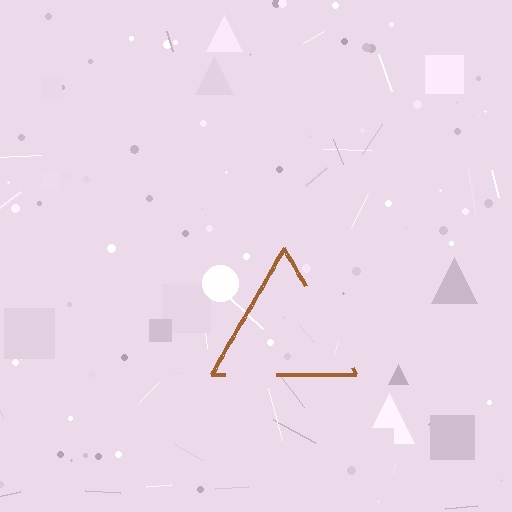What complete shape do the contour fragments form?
The contour fragments form a triangle.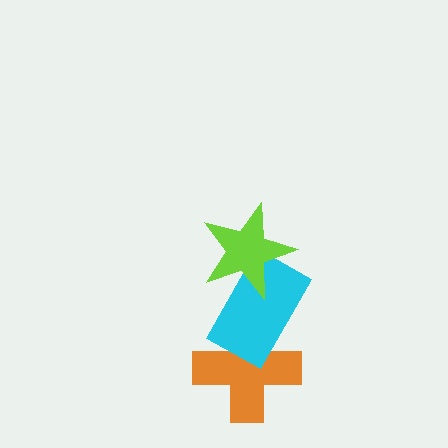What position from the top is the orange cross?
The orange cross is 3rd from the top.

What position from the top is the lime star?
The lime star is 1st from the top.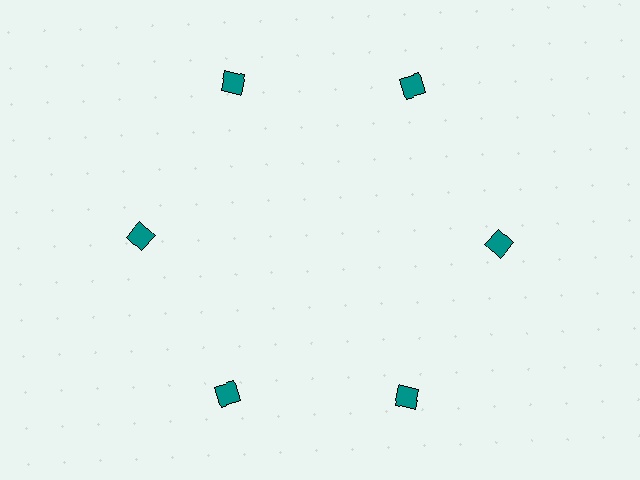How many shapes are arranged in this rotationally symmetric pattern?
There are 6 shapes, arranged in 6 groups of 1.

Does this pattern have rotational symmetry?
Yes, this pattern has 6-fold rotational symmetry. It looks the same after rotating 60 degrees around the center.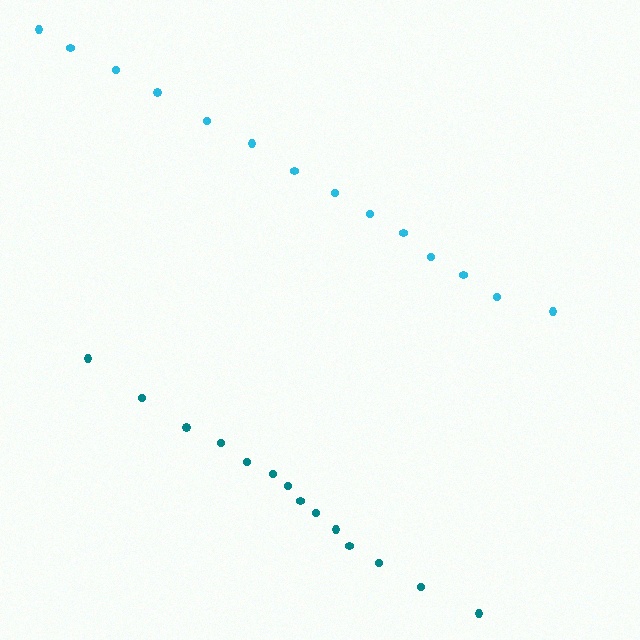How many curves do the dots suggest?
There are 2 distinct paths.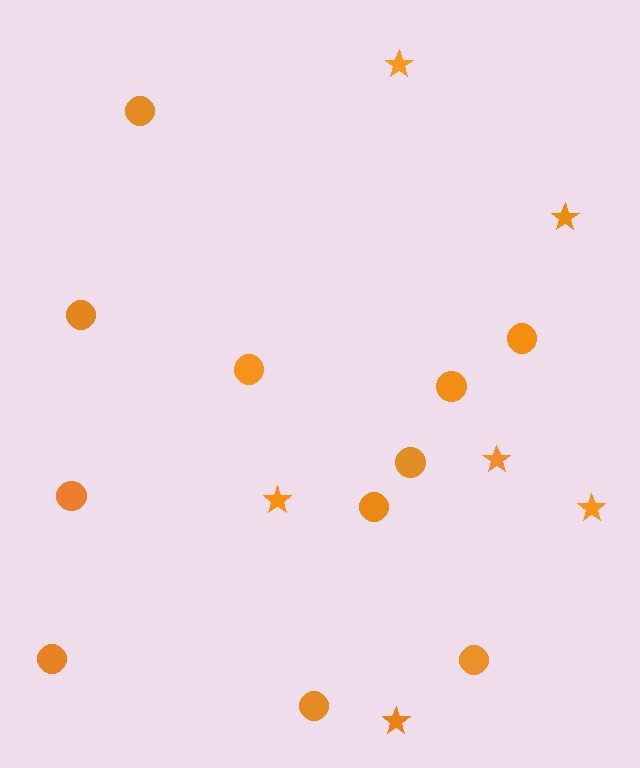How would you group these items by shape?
There are 2 groups: one group of circles (11) and one group of stars (6).